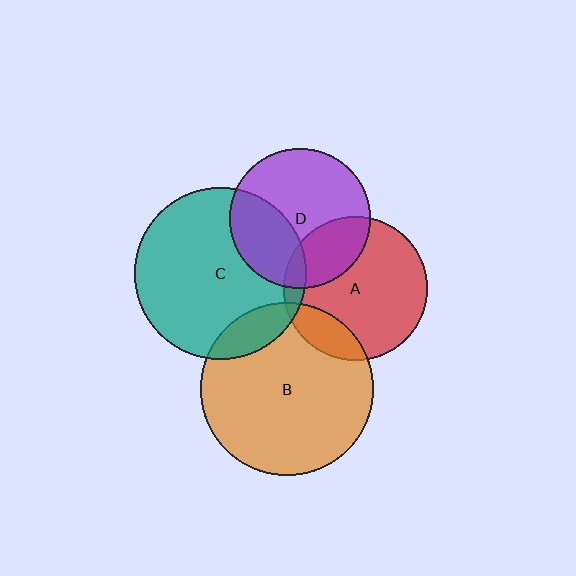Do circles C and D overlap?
Yes.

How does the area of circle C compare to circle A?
Approximately 1.4 times.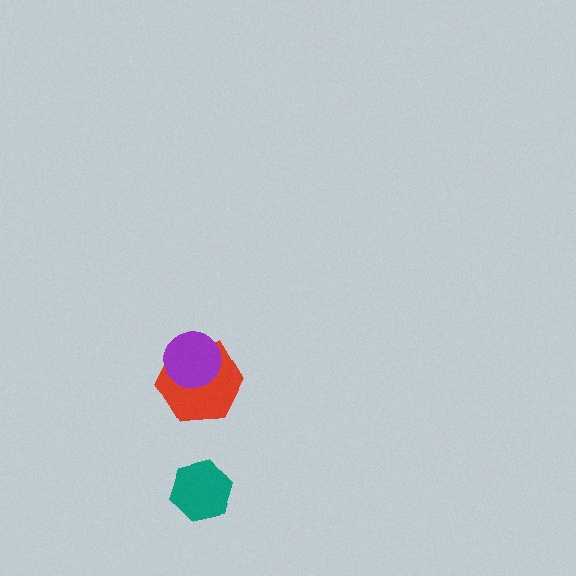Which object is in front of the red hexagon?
The purple circle is in front of the red hexagon.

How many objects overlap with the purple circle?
1 object overlaps with the purple circle.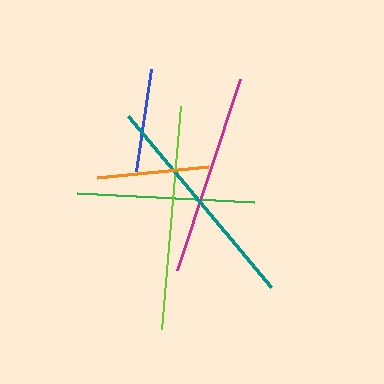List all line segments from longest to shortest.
From longest to shortest: lime, teal, magenta, green, orange, blue.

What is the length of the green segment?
The green segment is approximately 178 pixels long.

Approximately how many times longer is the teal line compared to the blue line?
The teal line is approximately 2.2 times the length of the blue line.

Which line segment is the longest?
The lime line is the longest at approximately 224 pixels.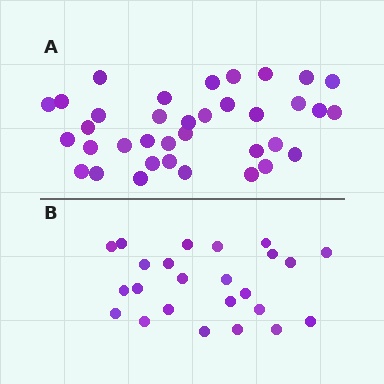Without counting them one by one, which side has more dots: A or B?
Region A (the top region) has more dots.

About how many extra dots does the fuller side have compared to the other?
Region A has roughly 12 or so more dots than region B.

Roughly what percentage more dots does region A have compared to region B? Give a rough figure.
About 50% more.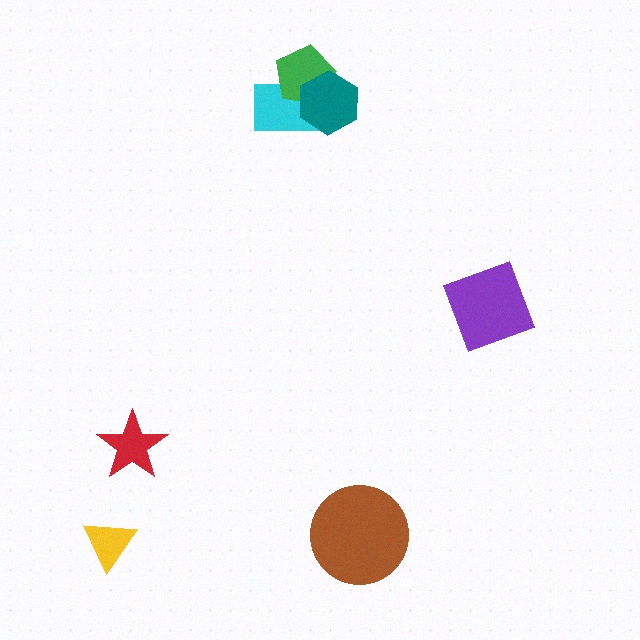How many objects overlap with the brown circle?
0 objects overlap with the brown circle.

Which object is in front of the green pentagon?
The teal hexagon is in front of the green pentagon.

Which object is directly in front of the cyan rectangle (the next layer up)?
The green pentagon is directly in front of the cyan rectangle.